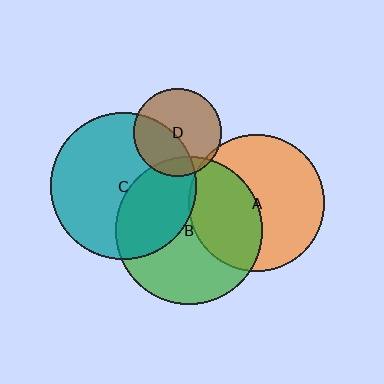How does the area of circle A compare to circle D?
Approximately 2.4 times.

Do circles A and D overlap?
Yes.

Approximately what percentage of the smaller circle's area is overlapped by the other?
Approximately 5%.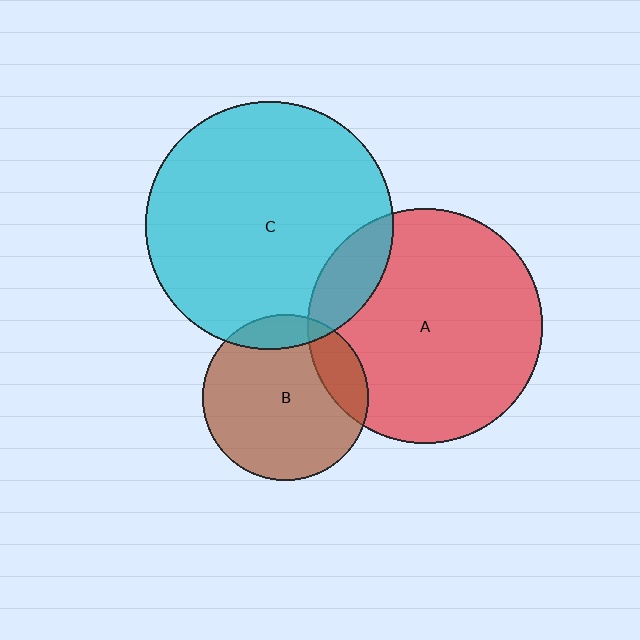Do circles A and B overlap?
Yes.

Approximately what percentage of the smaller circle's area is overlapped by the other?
Approximately 15%.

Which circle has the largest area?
Circle C (cyan).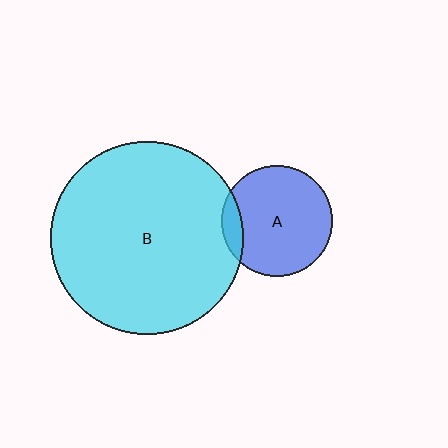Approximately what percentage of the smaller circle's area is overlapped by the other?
Approximately 10%.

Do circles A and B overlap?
Yes.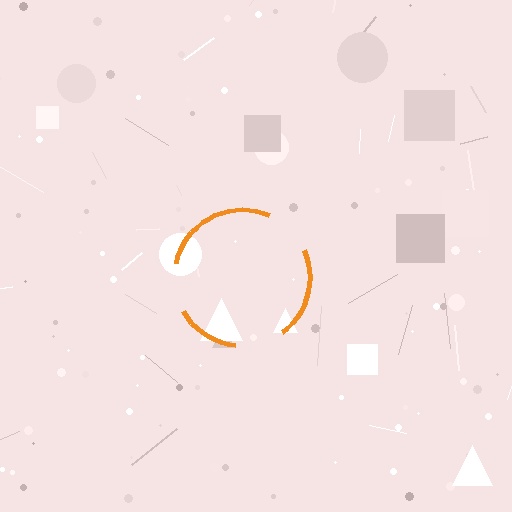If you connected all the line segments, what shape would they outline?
They would outline a circle.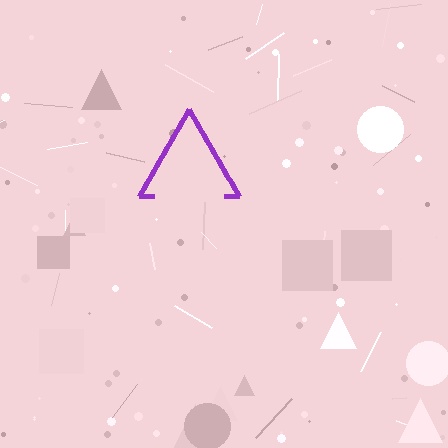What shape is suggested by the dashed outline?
The dashed outline suggests a triangle.